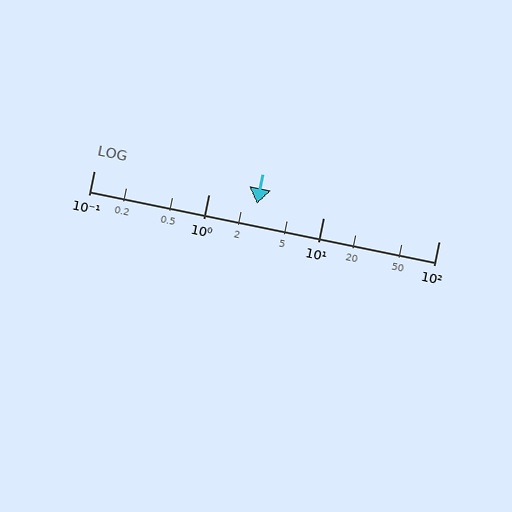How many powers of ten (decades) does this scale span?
The scale spans 3 decades, from 0.1 to 100.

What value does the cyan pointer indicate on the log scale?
The pointer indicates approximately 2.6.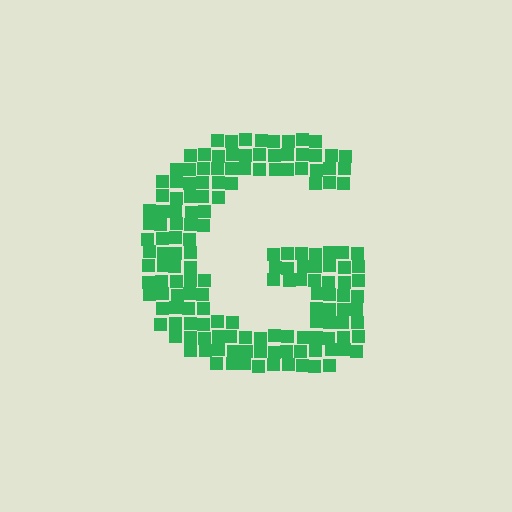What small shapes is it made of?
It is made of small squares.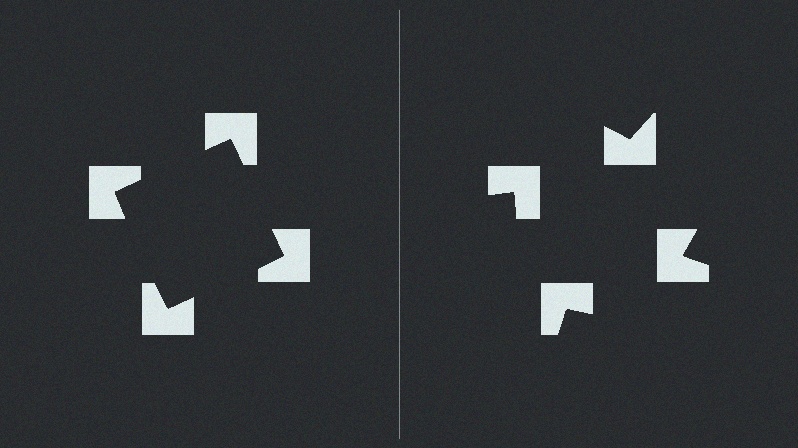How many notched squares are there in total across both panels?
8 — 4 on each side.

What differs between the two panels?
The notched squares are positioned identically on both sides; only the wedge orientations differ. On the left they align to a square; on the right they are misaligned.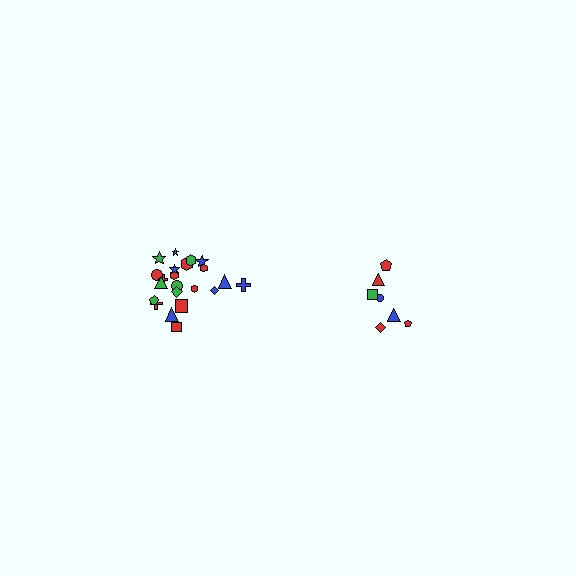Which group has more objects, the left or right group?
The left group.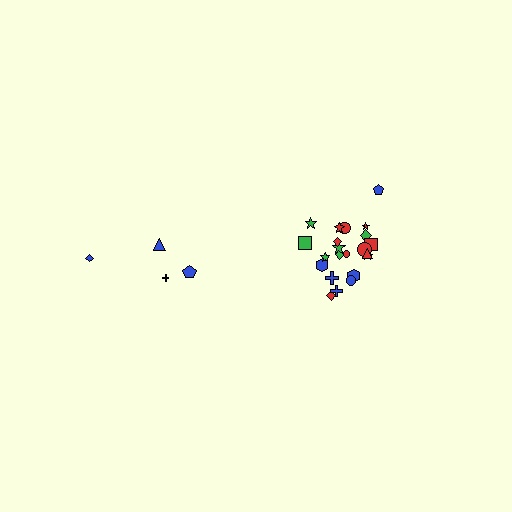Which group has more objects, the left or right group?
The right group.